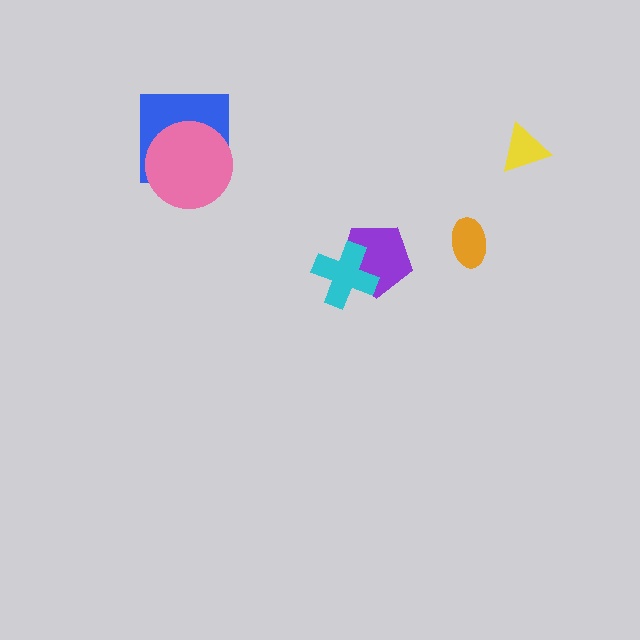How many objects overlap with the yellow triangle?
0 objects overlap with the yellow triangle.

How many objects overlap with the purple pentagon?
1 object overlaps with the purple pentagon.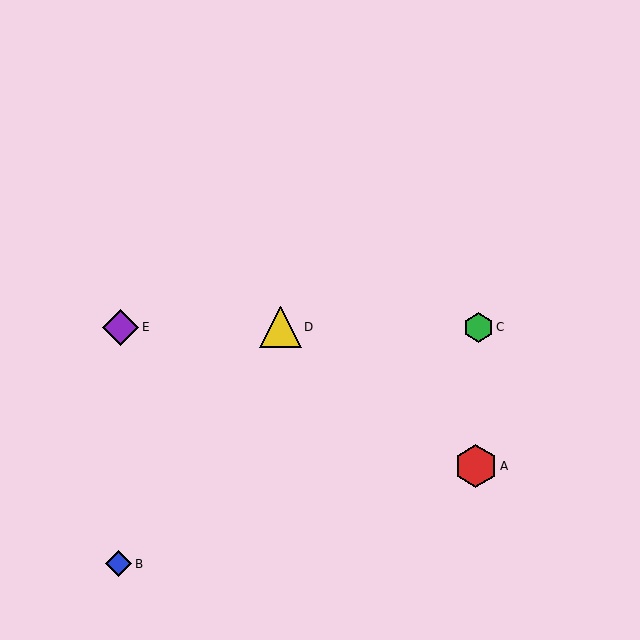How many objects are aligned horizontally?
3 objects (C, D, E) are aligned horizontally.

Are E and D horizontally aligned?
Yes, both are at y≈327.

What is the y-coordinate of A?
Object A is at y≈466.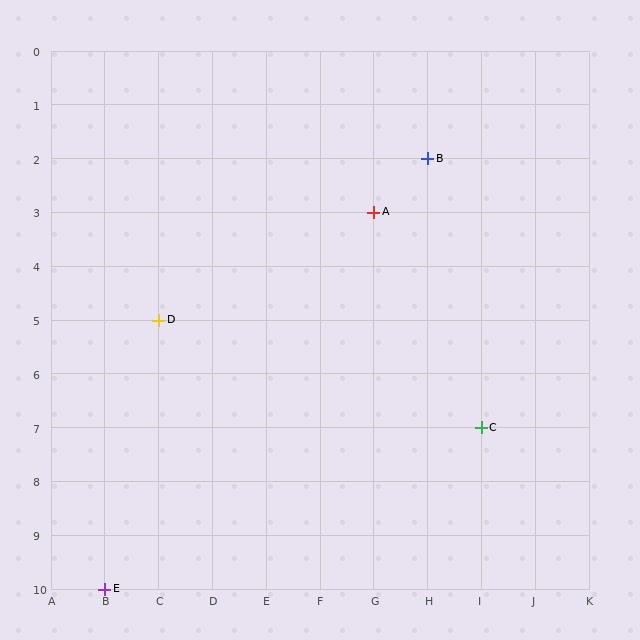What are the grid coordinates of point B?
Point B is at grid coordinates (H, 2).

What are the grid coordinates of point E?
Point E is at grid coordinates (B, 10).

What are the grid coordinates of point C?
Point C is at grid coordinates (I, 7).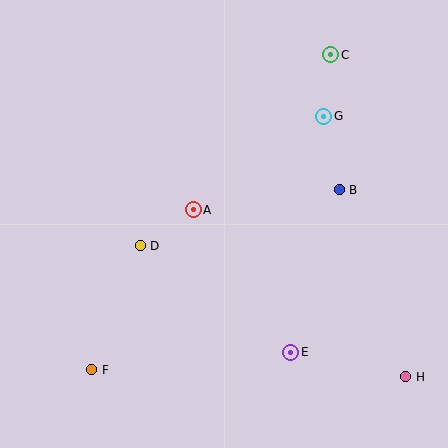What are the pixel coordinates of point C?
Point C is at (331, 55).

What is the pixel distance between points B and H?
The distance between B and H is 199 pixels.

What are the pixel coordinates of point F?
Point F is at (91, 370).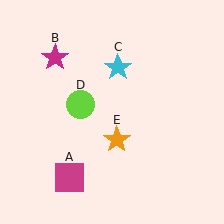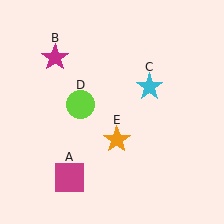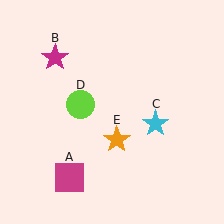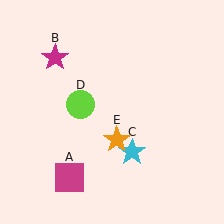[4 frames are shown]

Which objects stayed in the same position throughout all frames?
Magenta square (object A) and magenta star (object B) and lime circle (object D) and orange star (object E) remained stationary.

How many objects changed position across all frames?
1 object changed position: cyan star (object C).